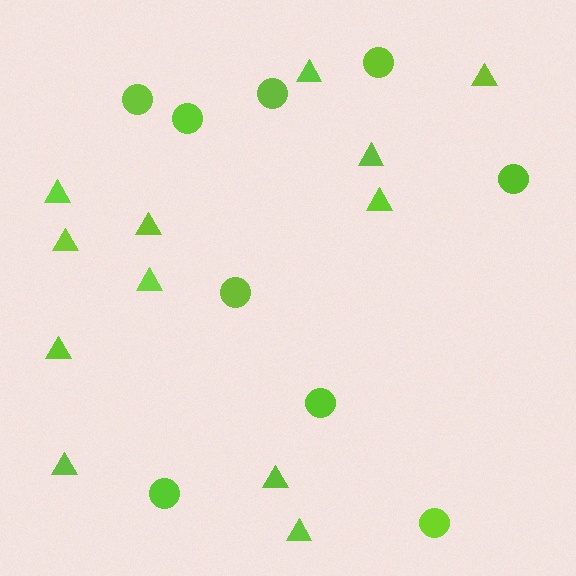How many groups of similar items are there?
There are 2 groups: one group of triangles (12) and one group of circles (9).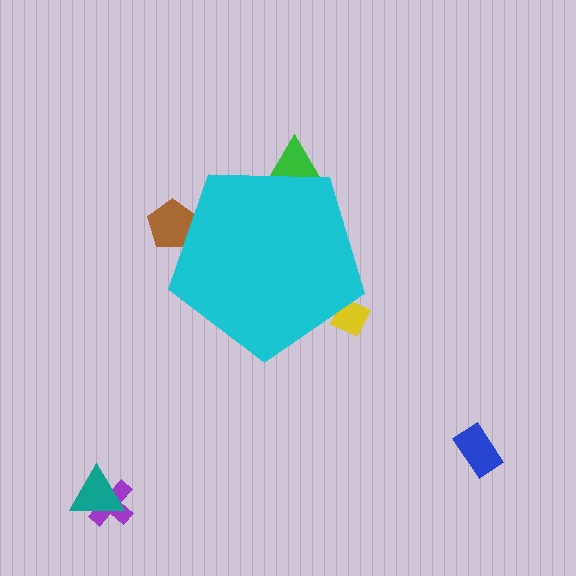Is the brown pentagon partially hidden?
Yes, the brown pentagon is partially hidden behind the cyan pentagon.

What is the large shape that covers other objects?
A cyan pentagon.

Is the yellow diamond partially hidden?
Yes, the yellow diamond is partially hidden behind the cyan pentagon.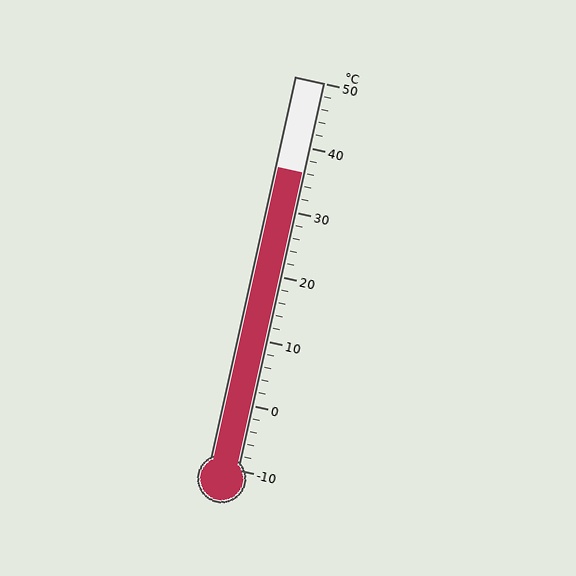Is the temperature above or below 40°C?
The temperature is below 40°C.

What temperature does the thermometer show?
The thermometer shows approximately 36°C.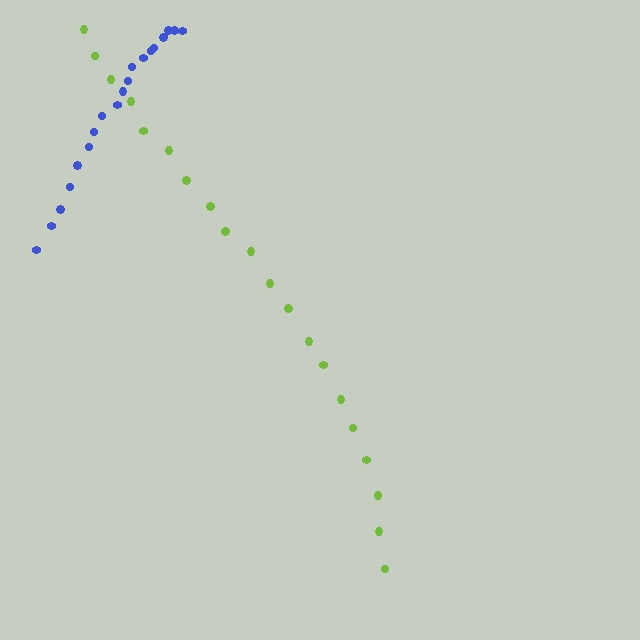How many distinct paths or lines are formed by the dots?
There are 2 distinct paths.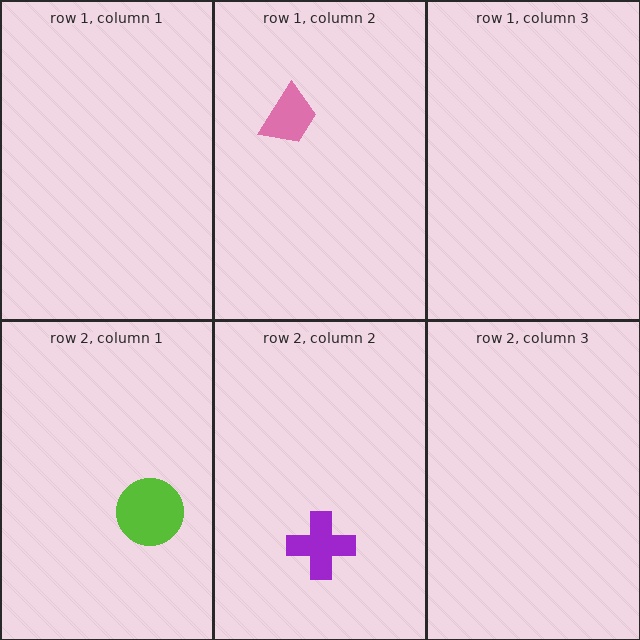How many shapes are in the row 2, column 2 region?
1.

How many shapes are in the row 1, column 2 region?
1.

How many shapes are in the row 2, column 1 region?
1.